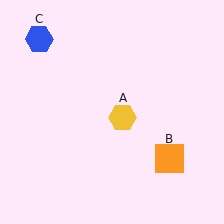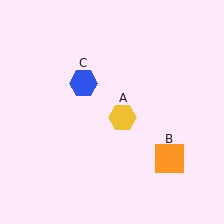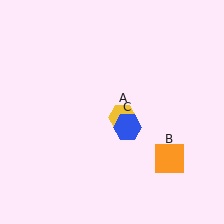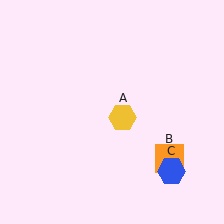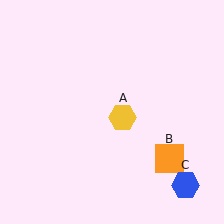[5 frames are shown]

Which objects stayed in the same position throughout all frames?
Yellow hexagon (object A) and orange square (object B) remained stationary.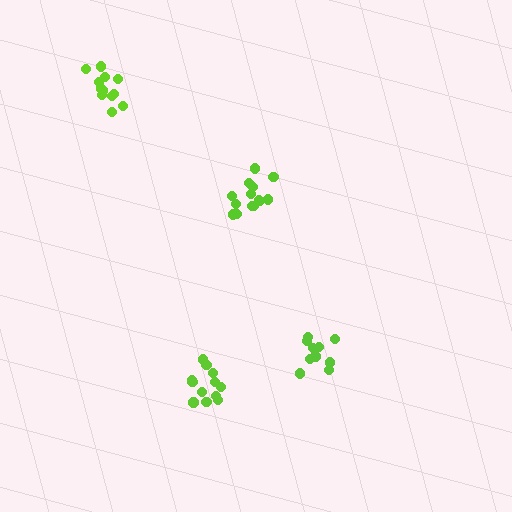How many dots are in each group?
Group 1: 14 dots, Group 2: 10 dots, Group 3: 12 dots, Group 4: 12 dots (48 total).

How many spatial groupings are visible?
There are 4 spatial groupings.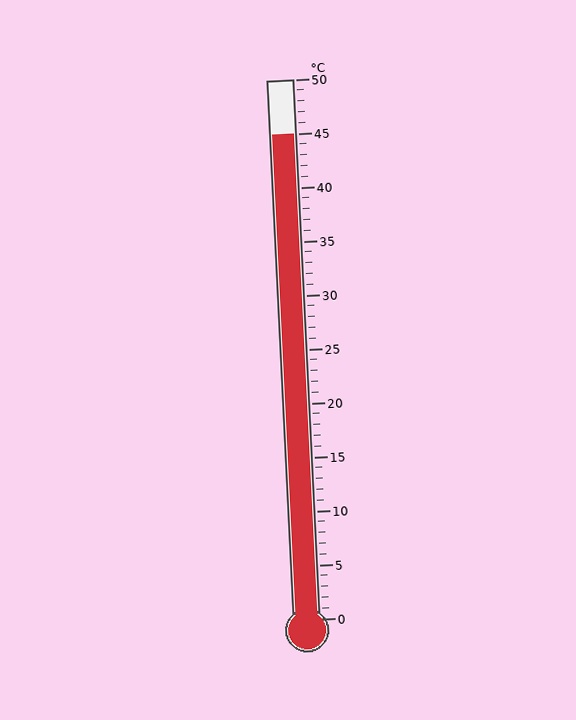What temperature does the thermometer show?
The thermometer shows approximately 45°C.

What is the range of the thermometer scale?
The thermometer scale ranges from 0°C to 50°C.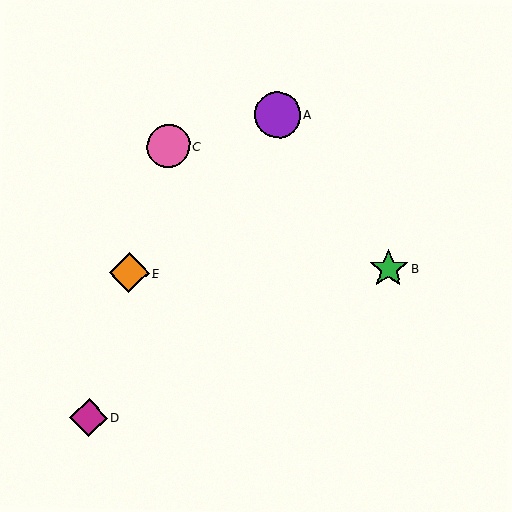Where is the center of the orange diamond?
The center of the orange diamond is at (129, 273).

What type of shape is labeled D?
Shape D is a magenta diamond.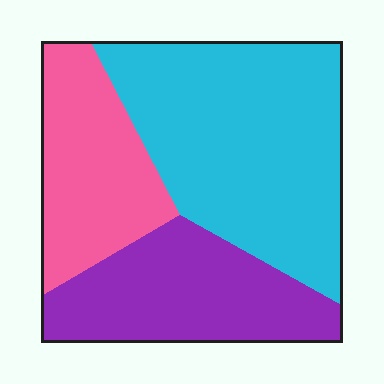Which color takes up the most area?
Cyan, at roughly 50%.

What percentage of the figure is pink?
Pink takes up about one quarter (1/4) of the figure.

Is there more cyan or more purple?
Cyan.